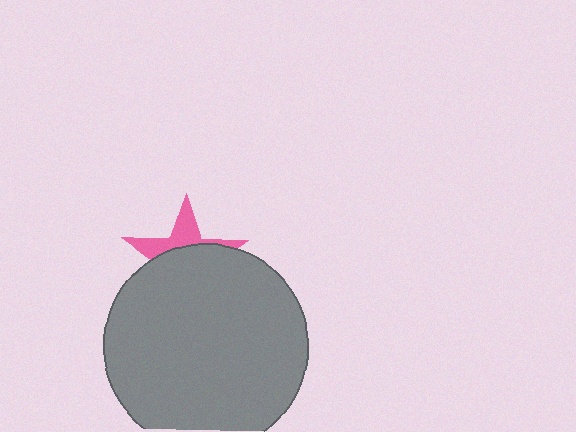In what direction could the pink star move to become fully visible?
The pink star could move up. That would shift it out from behind the gray circle entirely.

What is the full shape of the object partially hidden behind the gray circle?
The partially hidden object is a pink star.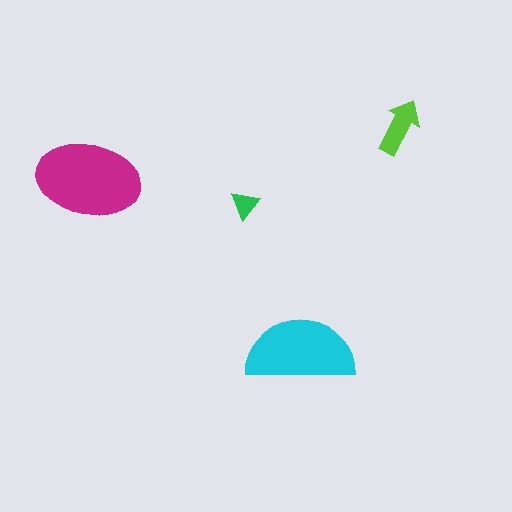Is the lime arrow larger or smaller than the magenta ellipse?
Smaller.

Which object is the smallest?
The green triangle.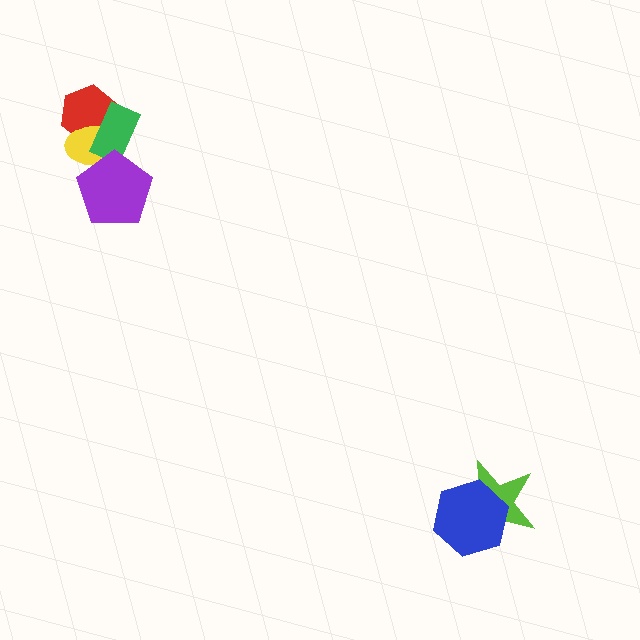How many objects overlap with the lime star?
1 object overlaps with the lime star.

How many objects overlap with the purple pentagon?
2 objects overlap with the purple pentagon.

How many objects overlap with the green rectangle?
3 objects overlap with the green rectangle.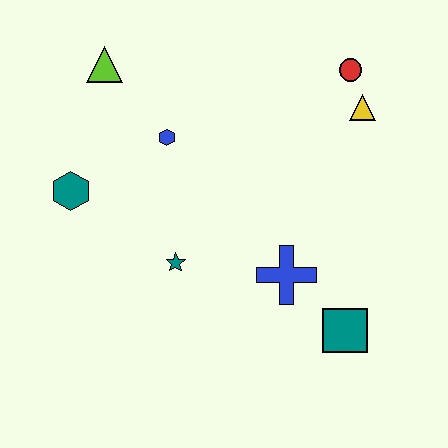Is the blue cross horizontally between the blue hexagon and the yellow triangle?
Yes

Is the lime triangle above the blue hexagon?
Yes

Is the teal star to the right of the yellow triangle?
No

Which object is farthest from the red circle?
The teal hexagon is farthest from the red circle.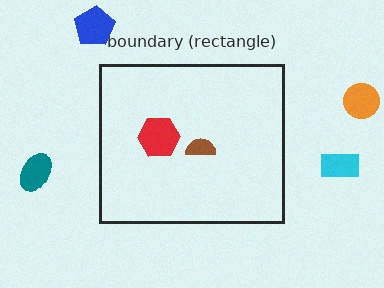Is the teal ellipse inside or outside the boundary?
Outside.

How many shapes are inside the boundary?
2 inside, 4 outside.